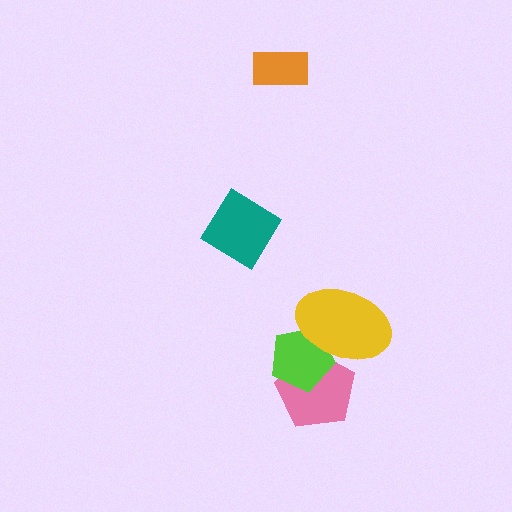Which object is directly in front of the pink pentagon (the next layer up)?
The lime pentagon is directly in front of the pink pentagon.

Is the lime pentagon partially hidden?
Yes, it is partially covered by another shape.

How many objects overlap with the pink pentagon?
2 objects overlap with the pink pentagon.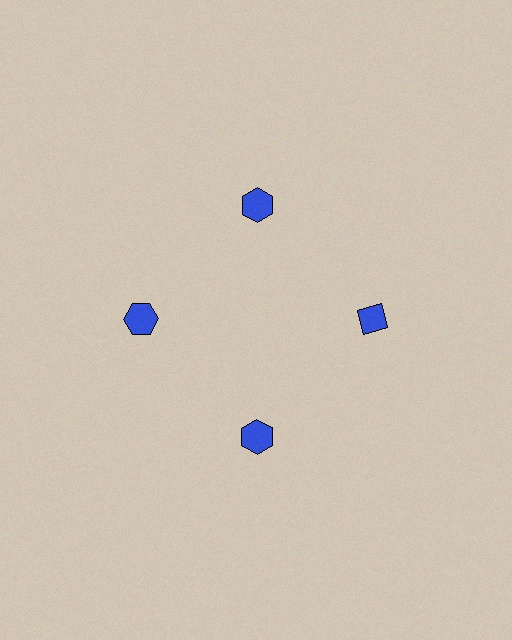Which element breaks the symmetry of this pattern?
The blue diamond at roughly the 3 o'clock position breaks the symmetry. All other shapes are blue hexagons.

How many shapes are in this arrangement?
There are 4 shapes arranged in a ring pattern.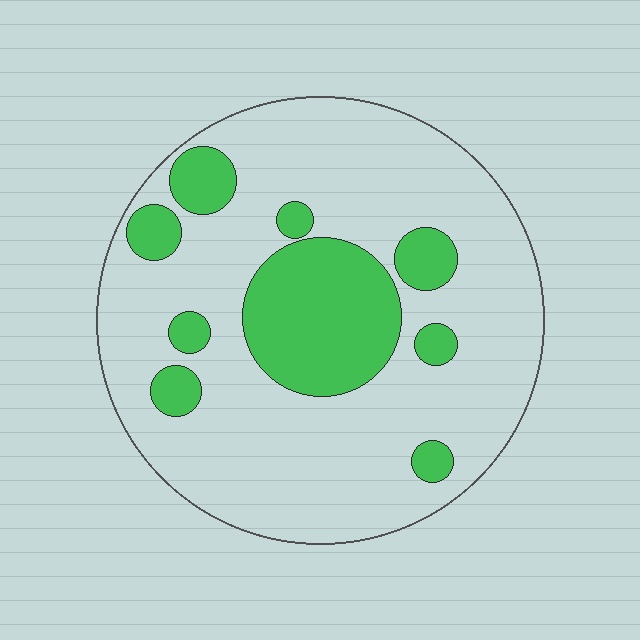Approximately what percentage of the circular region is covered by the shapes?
Approximately 25%.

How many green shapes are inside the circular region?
9.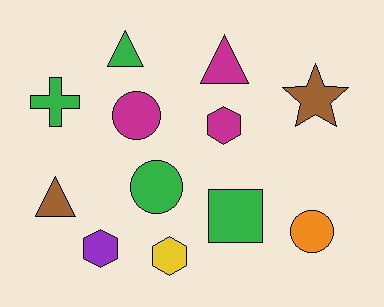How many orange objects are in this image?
There is 1 orange object.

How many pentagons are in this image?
There are no pentagons.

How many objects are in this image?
There are 12 objects.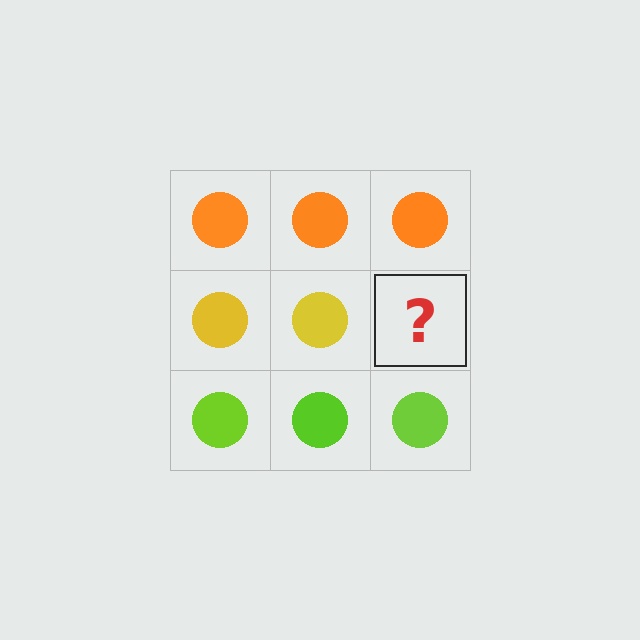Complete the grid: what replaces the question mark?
The question mark should be replaced with a yellow circle.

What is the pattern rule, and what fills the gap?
The rule is that each row has a consistent color. The gap should be filled with a yellow circle.